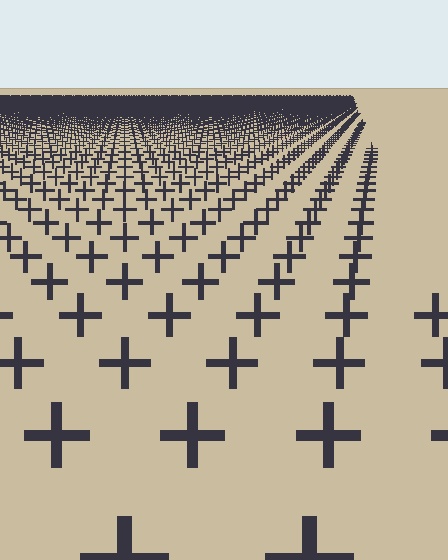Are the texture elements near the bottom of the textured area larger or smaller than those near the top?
Larger. Near the bottom, elements are closer to the viewer and appear at a bigger on-screen size.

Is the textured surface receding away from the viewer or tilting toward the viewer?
The surface is receding away from the viewer. Texture elements get smaller and denser toward the top.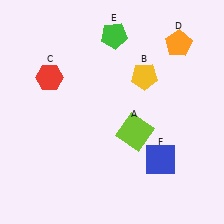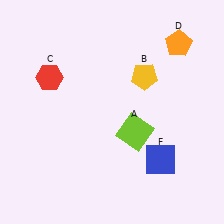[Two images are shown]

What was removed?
The green pentagon (E) was removed in Image 2.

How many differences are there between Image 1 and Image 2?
There is 1 difference between the two images.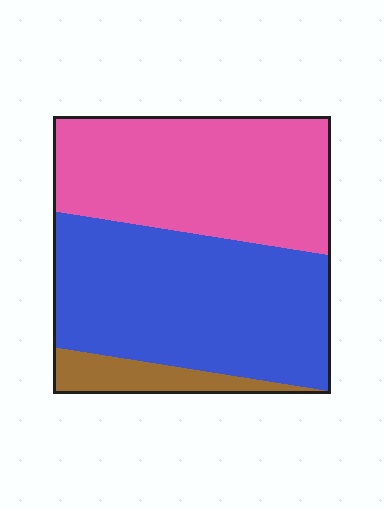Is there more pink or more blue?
Blue.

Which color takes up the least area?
Brown, at roughly 10%.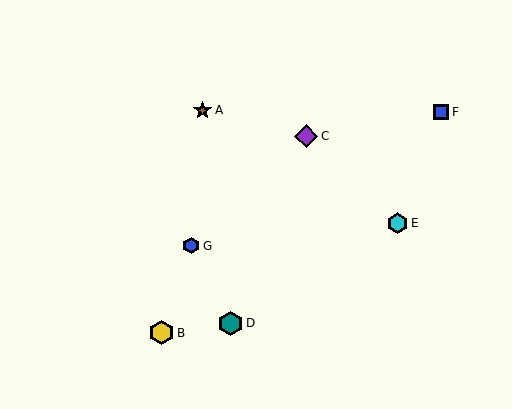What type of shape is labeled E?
Shape E is a cyan hexagon.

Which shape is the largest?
The yellow hexagon (labeled B) is the largest.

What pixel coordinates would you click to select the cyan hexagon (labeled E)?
Click at (398, 223) to select the cyan hexagon E.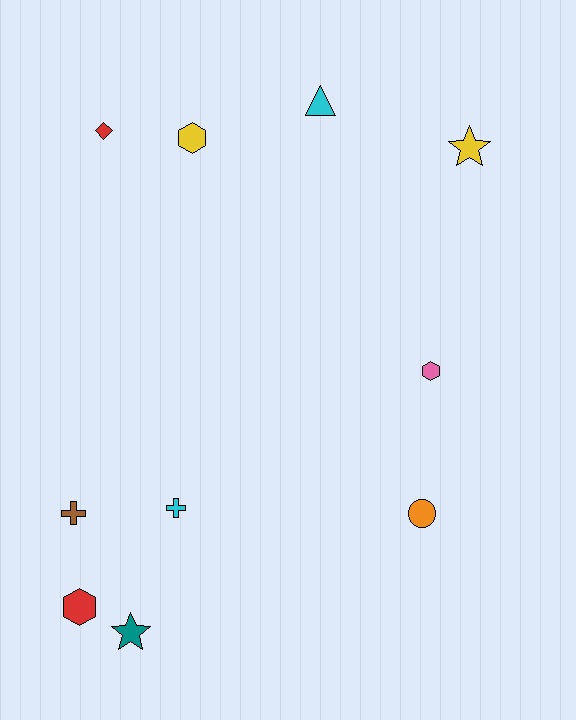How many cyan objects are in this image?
There are 2 cyan objects.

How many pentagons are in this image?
There are no pentagons.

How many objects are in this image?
There are 10 objects.